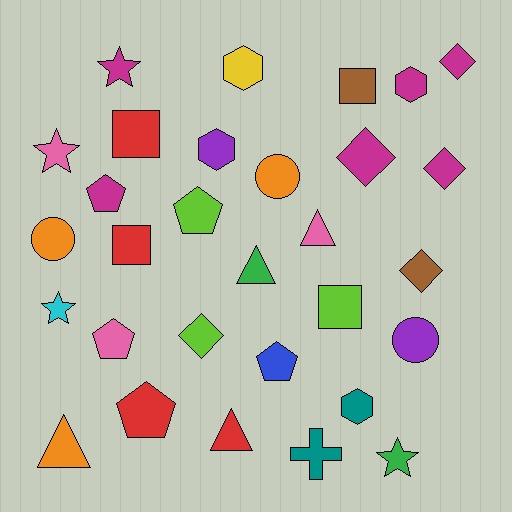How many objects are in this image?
There are 30 objects.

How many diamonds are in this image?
There are 5 diamonds.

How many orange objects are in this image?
There are 3 orange objects.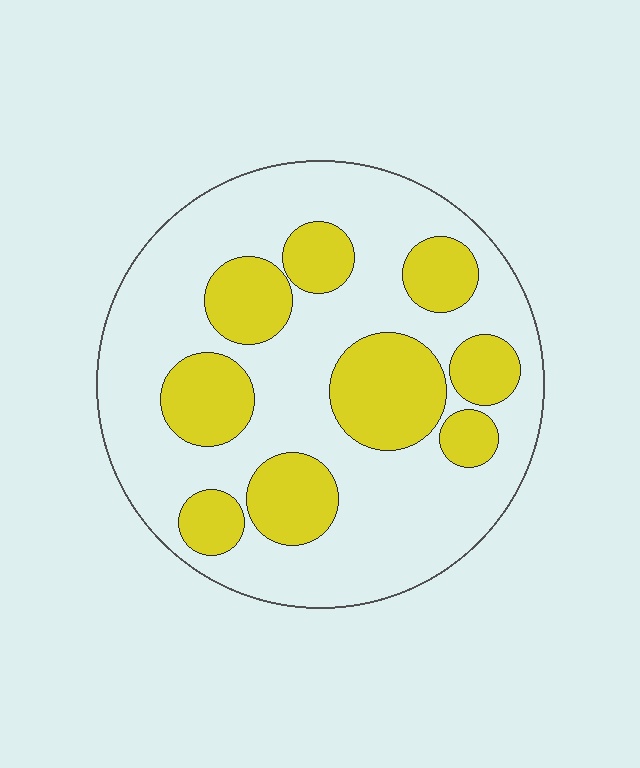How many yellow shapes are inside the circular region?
9.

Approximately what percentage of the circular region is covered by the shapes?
Approximately 30%.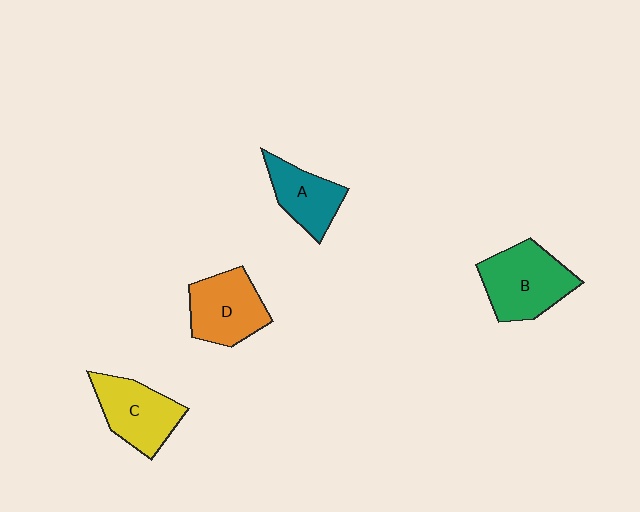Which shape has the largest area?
Shape B (green).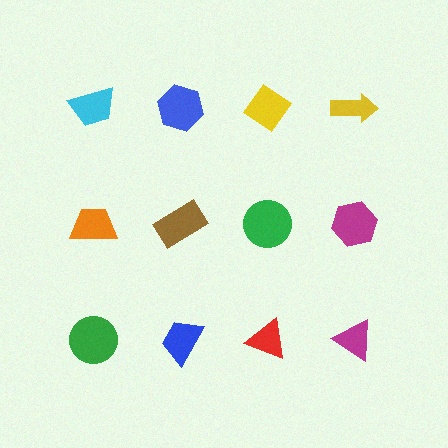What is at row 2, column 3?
A green circle.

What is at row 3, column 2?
A blue trapezoid.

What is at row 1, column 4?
A yellow arrow.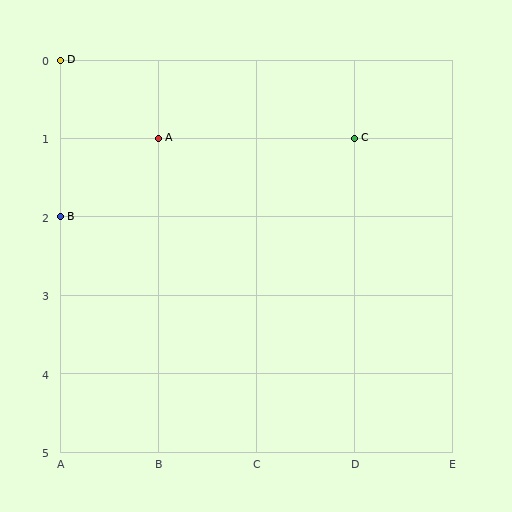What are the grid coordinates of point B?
Point B is at grid coordinates (A, 2).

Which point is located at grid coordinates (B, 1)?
Point A is at (B, 1).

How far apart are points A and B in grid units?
Points A and B are 1 column and 1 row apart (about 1.4 grid units diagonally).